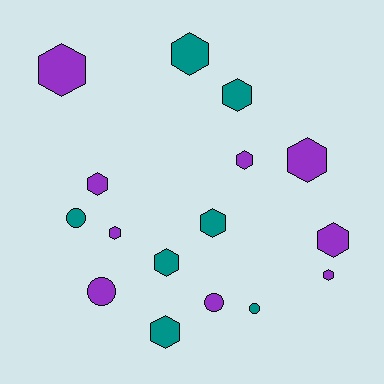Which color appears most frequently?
Purple, with 9 objects.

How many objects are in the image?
There are 16 objects.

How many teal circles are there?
There are 2 teal circles.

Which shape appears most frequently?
Hexagon, with 12 objects.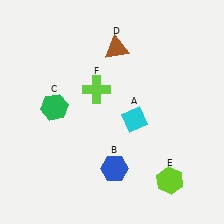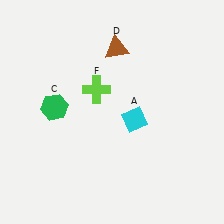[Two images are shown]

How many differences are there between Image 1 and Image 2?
There are 2 differences between the two images.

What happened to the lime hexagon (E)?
The lime hexagon (E) was removed in Image 2. It was in the bottom-right area of Image 1.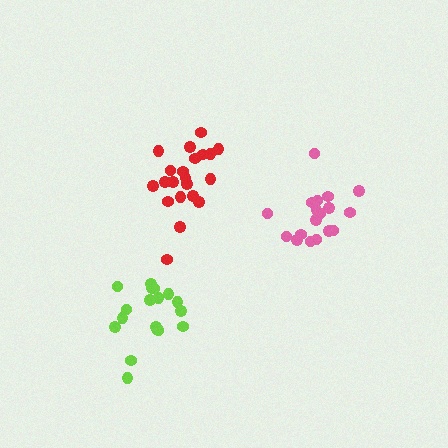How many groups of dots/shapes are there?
There are 3 groups.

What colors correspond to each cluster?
The clusters are colored: pink, red, lime.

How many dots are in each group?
Group 1: 18 dots, Group 2: 21 dots, Group 3: 18 dots (57 total).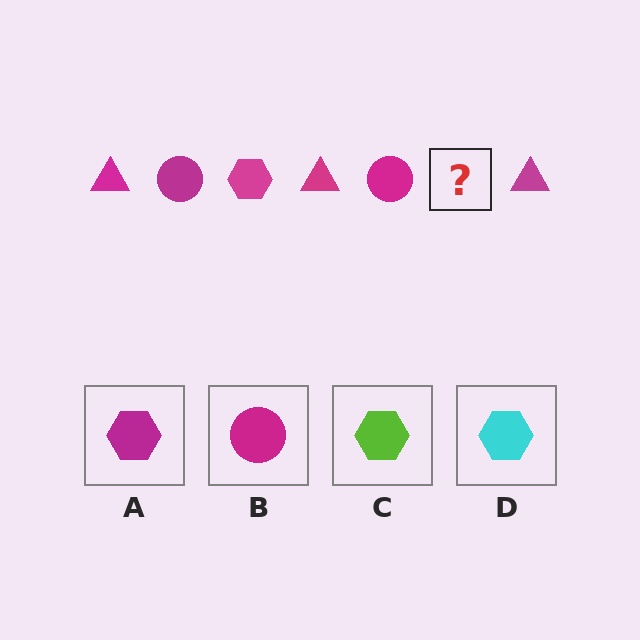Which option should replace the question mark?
Option A.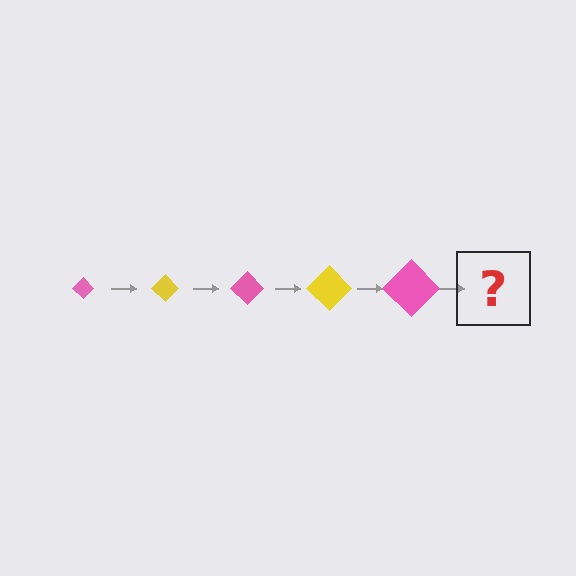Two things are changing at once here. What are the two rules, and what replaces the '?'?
The two rules are that the diamond grows larger each step and the color cycles through pink and yellow. The '?' should be a yellow diamond, larger than the previous one.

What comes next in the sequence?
The next element should be a yellow diamond, larger than the previous one.